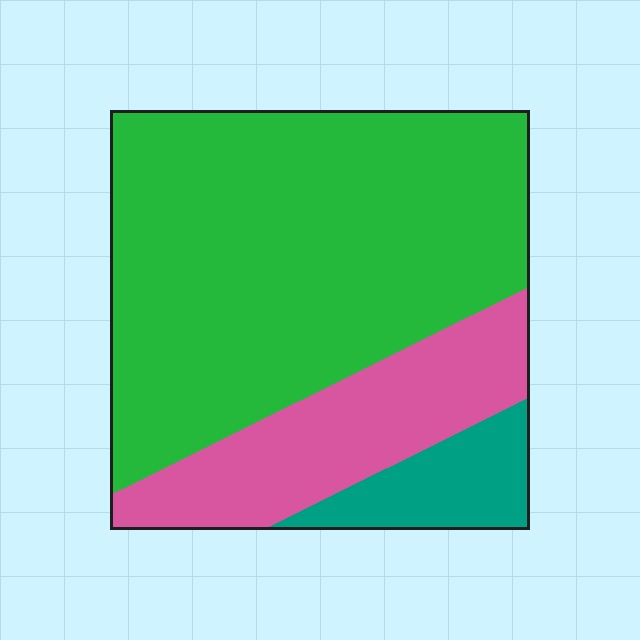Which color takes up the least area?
Teal, at roughly 10%.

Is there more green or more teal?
Green.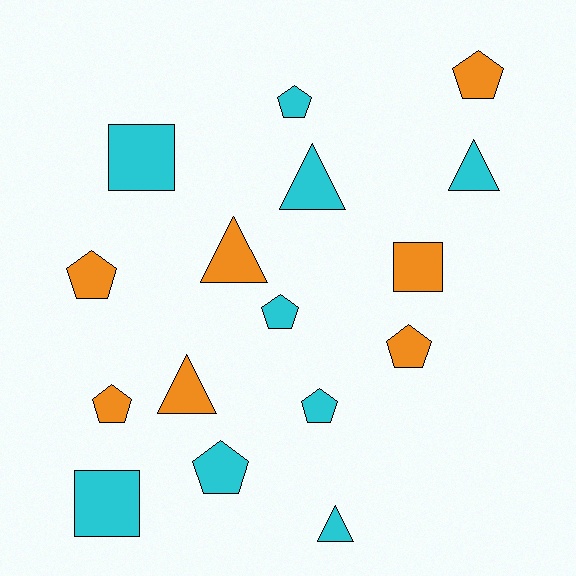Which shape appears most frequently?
Pentagon, with 8 objects.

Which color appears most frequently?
Cyan, with 9 objects.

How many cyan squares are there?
There are 2 cyan squares.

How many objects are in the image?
There are 16 objects.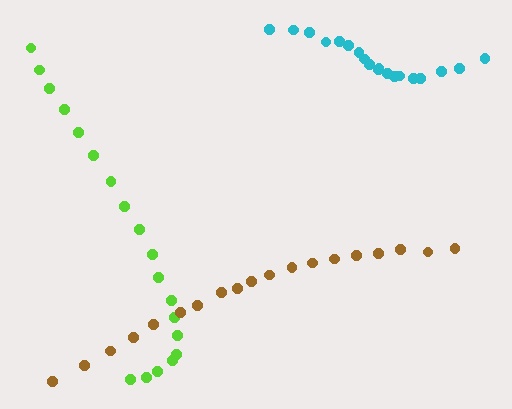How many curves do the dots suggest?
There are 3 distinct paths.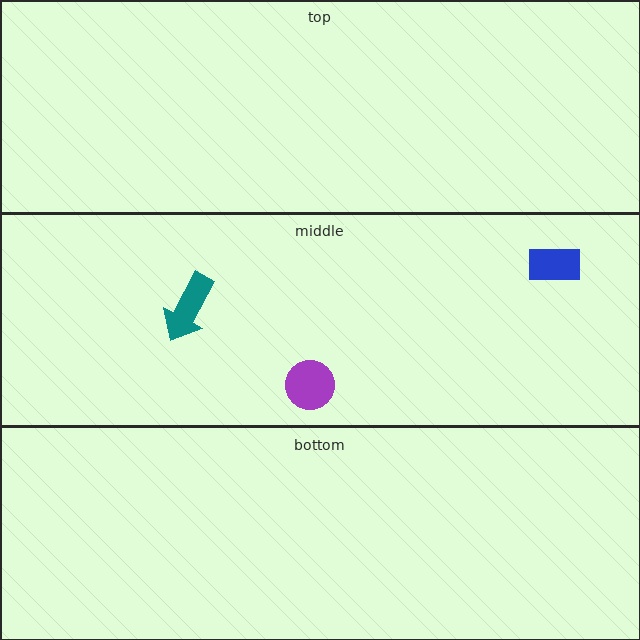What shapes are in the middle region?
The purple circle, the blue rectangle, the teal arrow.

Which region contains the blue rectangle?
The middle region.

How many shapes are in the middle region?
3.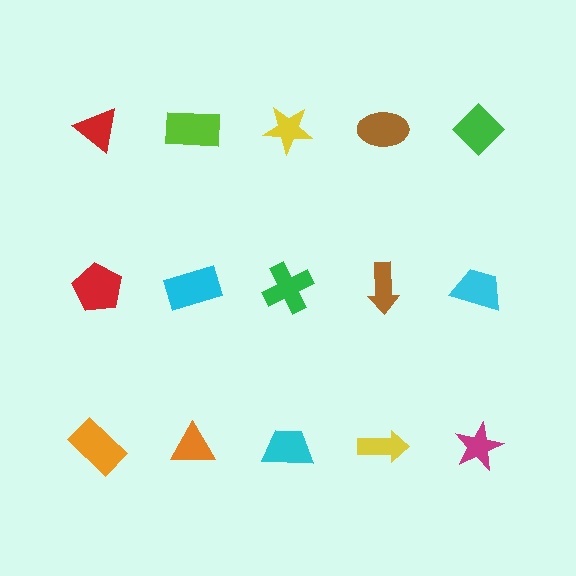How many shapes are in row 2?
5 shapes.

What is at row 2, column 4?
A brown arrow.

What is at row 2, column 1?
A red pentagon.